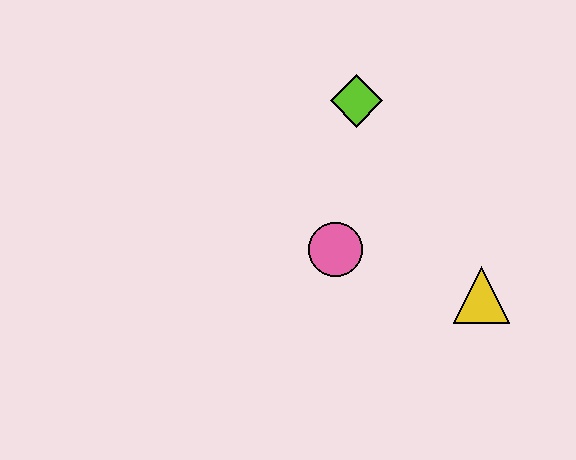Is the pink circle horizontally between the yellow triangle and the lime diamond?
No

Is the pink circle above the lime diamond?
No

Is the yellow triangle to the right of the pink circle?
Yes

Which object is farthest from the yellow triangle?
The lime diamond is farthest from the yellow triangle.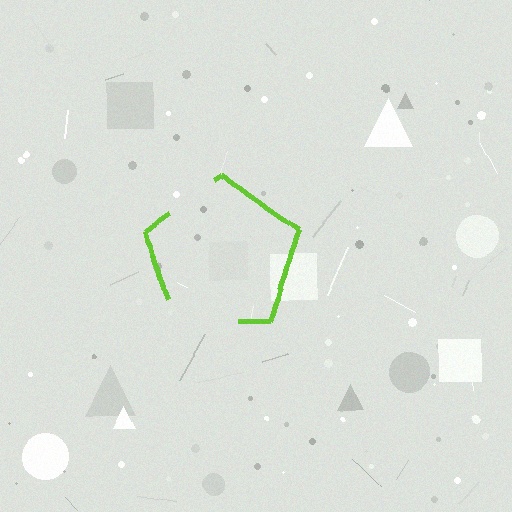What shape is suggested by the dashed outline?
The dashed outline suggests a pentagon.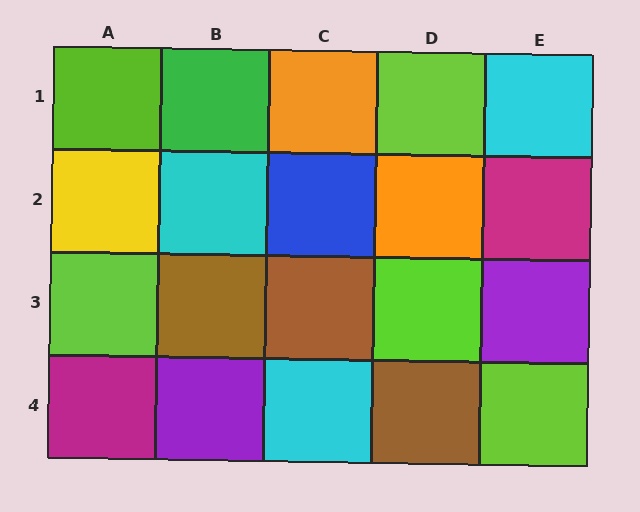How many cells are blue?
1 cell is blue.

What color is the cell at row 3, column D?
Lime.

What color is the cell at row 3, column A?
Lime.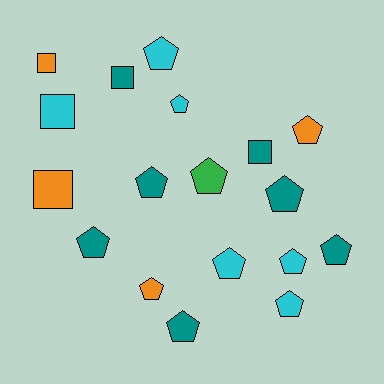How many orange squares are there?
There are 2 orange squares.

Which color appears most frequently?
Teal, with 7 objects.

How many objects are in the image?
There are 18 objects.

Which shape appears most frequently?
Pentagon, with 13 objects.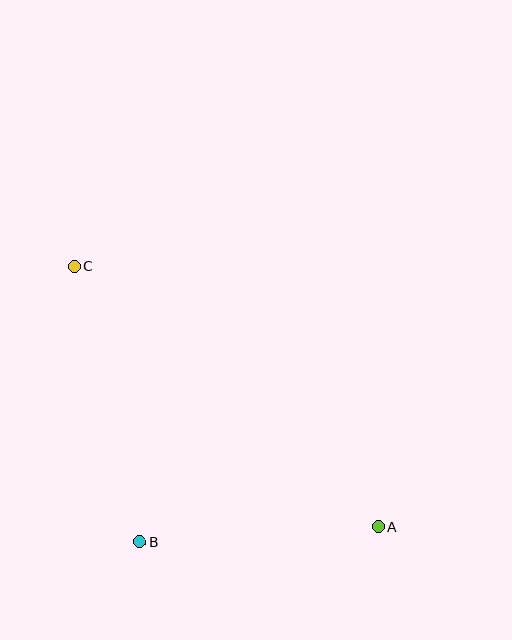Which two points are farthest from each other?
Points A and C are farthest from each other.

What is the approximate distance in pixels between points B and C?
The distance between B and C is approximately 283 pixels.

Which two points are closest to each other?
Points A and B are closest to each other.